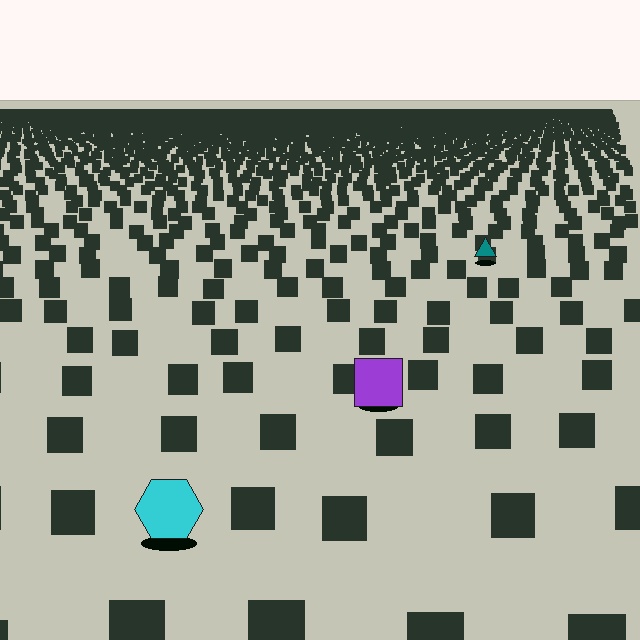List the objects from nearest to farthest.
From nearest to farthest: the cyan hexagon, the purple square, the teal triangle.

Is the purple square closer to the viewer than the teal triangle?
Yes. The purple square is closer — you can tell from the texture gradient: the ground texture is coarser near it.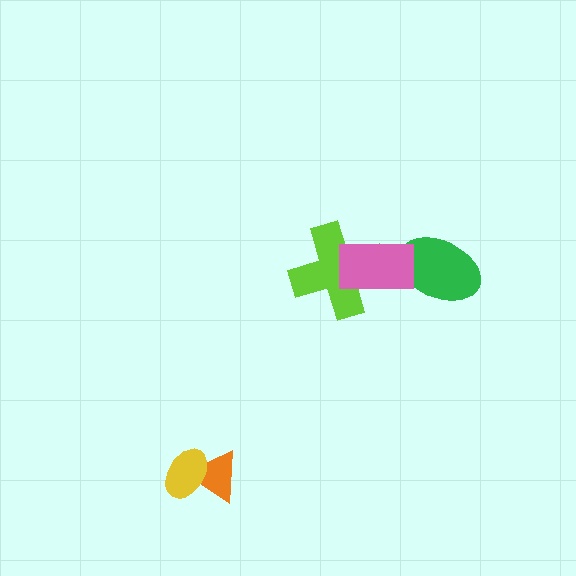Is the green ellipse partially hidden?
Yes, it is partially covered by another shape.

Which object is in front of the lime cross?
The pink rectangle is in front of the lime cross.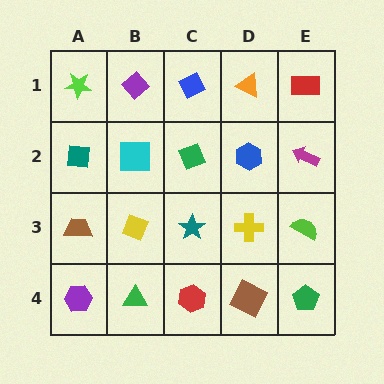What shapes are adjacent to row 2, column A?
A lime star (row 1, column A), a brown trapezoid (row 3, column A), a cyan square (row 2, column B).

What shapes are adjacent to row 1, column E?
A magenta arrow (row 2, column E), an orange triangle (row 1, column D).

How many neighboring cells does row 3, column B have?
4.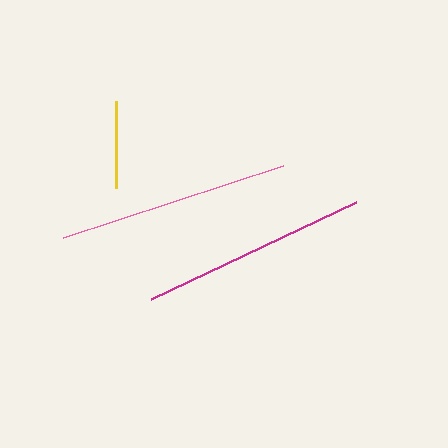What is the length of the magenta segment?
The magenta segment is approximately 227 pixels long.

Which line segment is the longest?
The pink line is the longest at approximately 232 pixels.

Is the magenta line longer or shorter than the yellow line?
The magenta line is longer than the yellow line.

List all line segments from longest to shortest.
From longest to shortest: pink, magenta, yellow.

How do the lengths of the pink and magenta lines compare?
The pink and magenta lines are approximately the same length.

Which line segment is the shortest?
The yellow line is the shortest at approximately 87 pixels.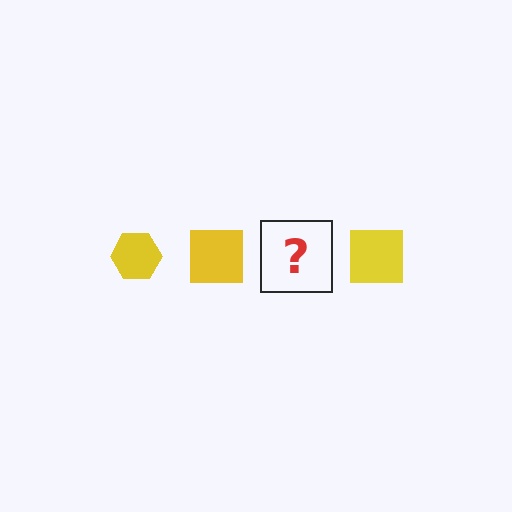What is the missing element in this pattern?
The missing element is a yellow hexagon.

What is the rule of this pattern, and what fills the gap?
The rule is that the pattern cycles through hexagon, square shapes in yellow. The gap should be filled with a yellow hexagon.